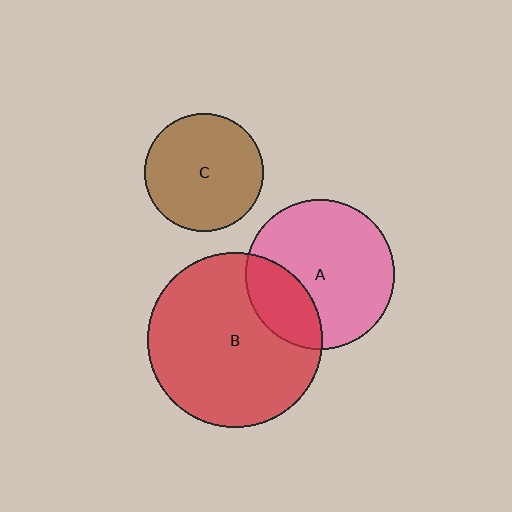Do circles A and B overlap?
Yes.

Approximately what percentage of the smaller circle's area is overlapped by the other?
Approximately 25%.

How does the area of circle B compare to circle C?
Approximately 2.2 times.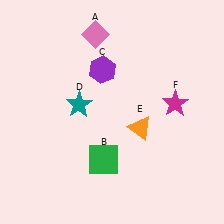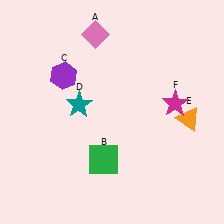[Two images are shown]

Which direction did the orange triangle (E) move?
The orange triangle (E) moved right.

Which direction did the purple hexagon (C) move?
The purple hexagon (C) moved left.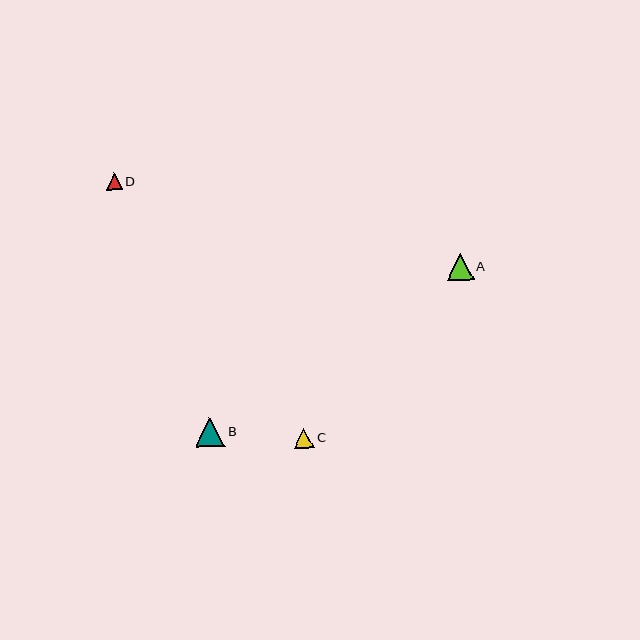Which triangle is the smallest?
Triangle D is the smallest with a size of approximately 16 pixels.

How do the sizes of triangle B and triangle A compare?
Triangle B and triangle A are approximately the same size.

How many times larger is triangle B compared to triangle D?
Triangle B is approximately 1.8 times the size of triangle D.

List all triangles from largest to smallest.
From largest to smallest: B, A, C, D.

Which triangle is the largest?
Triangle B is the largest with a size of approximately 29 pixels.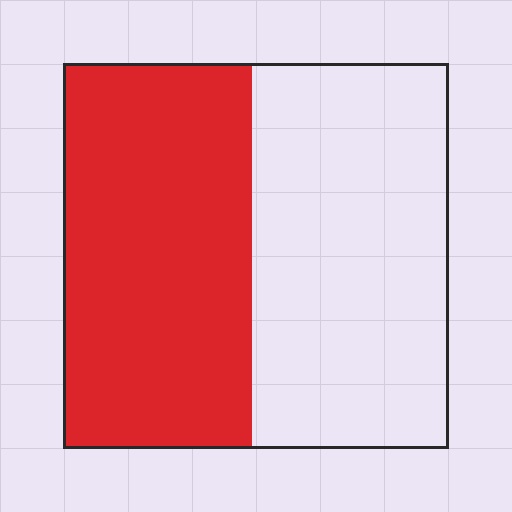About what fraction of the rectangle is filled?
About one half (1/2).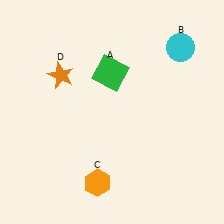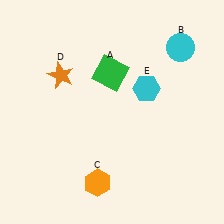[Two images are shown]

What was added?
A cyan hexagon (E) was added in Image 2.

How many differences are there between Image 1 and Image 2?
There is 1 difference between the two images.